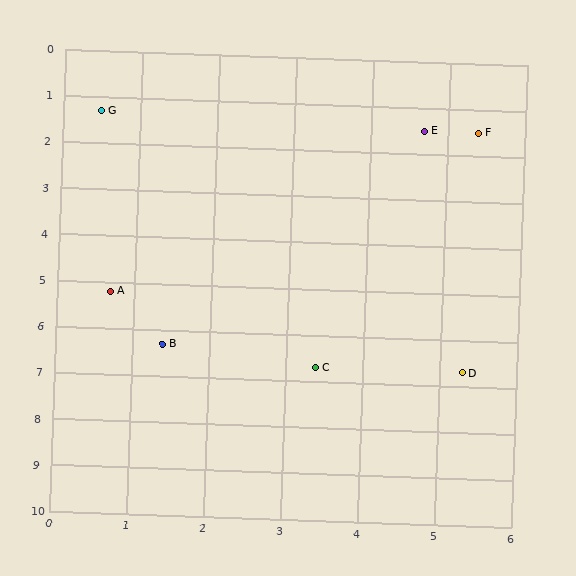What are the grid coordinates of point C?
Point C is at approximately (3.4, 6.7).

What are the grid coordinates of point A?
Point A is at approximately (0.7, 5.2).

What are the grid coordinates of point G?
Point G is at approximately (0.5, 1.3).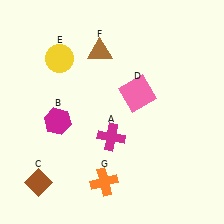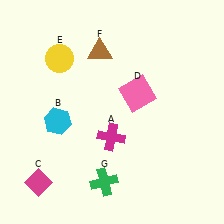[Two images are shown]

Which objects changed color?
B changed from magenta to cyan. C changed from brown to magenta. G changed from orange to green.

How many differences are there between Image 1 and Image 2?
There are 3 differences between the two images.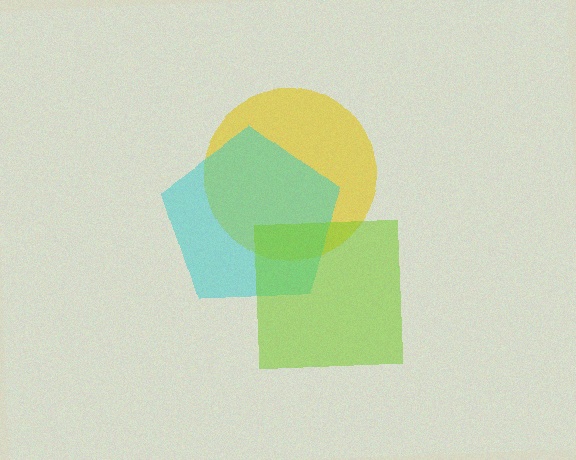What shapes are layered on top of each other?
The layered shapes are: a yellow circle, a cyan pentagon, a lime square.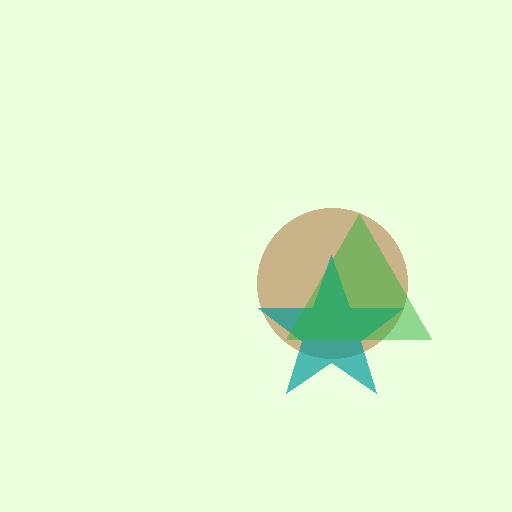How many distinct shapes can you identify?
There are 3 distinct shapes: a brown circle, a teal star, a green triangle.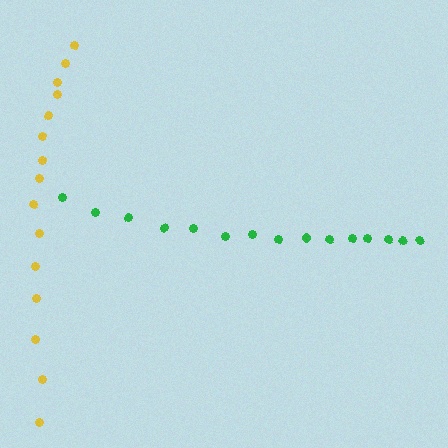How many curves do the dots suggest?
There are 2 distinct paths.